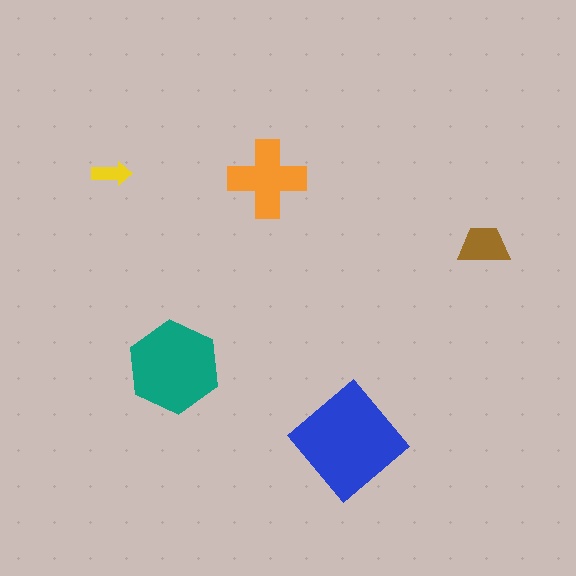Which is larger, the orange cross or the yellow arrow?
The orange cross.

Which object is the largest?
The blue diamond.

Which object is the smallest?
The yellow arrow.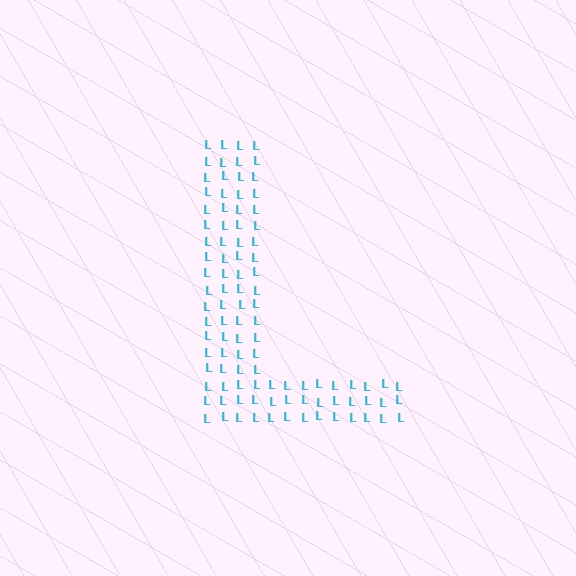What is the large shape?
The large shape is the letter L.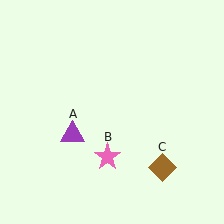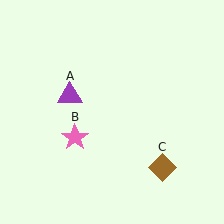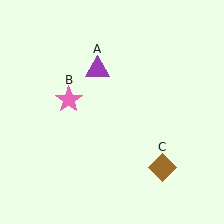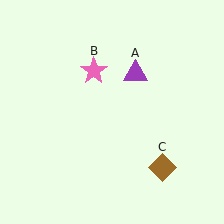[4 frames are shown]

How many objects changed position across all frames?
2 objects changed position: purple triangle (object A), pink star (object B).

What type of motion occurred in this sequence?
The purple triangle (object A), pink star (object B) rotated clockwise around the center of the scene.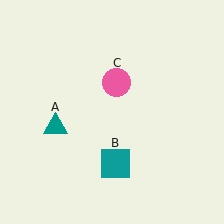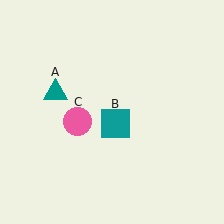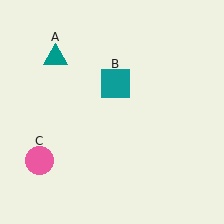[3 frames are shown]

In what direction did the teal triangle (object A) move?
The teal triangle (object A) moved up.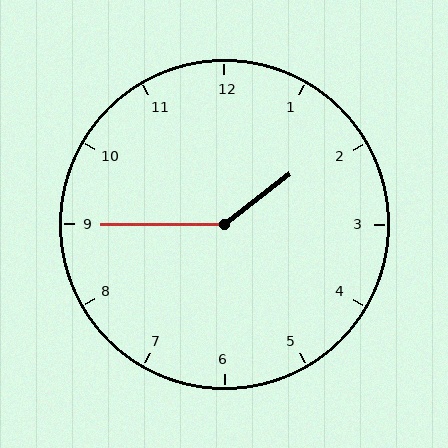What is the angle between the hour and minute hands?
Approximately 142 degrees.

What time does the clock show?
1:45.